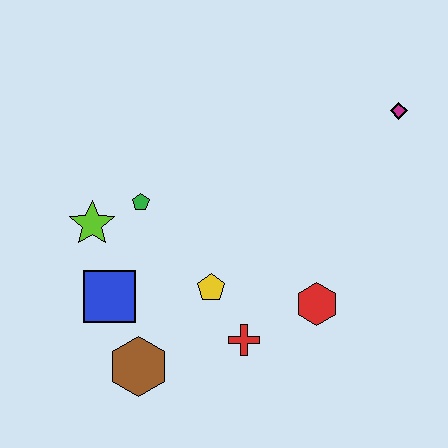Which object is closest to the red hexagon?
The red cross is closest to the red hexagon.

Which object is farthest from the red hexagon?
The lime star is farthest from the red hexagon.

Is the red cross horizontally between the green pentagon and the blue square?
No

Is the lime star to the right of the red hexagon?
No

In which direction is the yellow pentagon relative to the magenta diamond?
The yellow pentagon is to the left of the magenta diamond.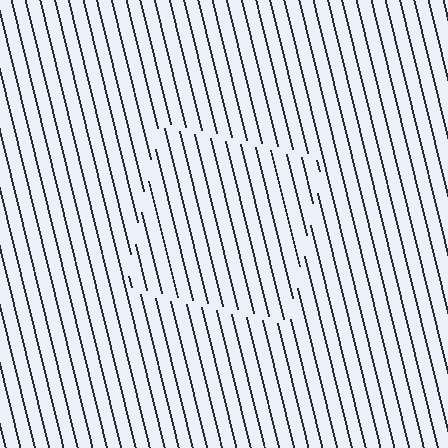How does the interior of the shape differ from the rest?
The interior of the shape contains the same grating, shifted by half a period — the contour is defined by the phase discontinuity where line-ends from the inner and outer gratings abut.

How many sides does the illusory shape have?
4 sides — the line-ends trace a square.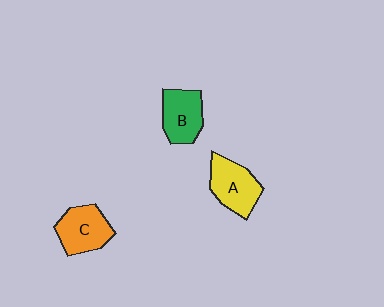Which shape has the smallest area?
Shape B (green).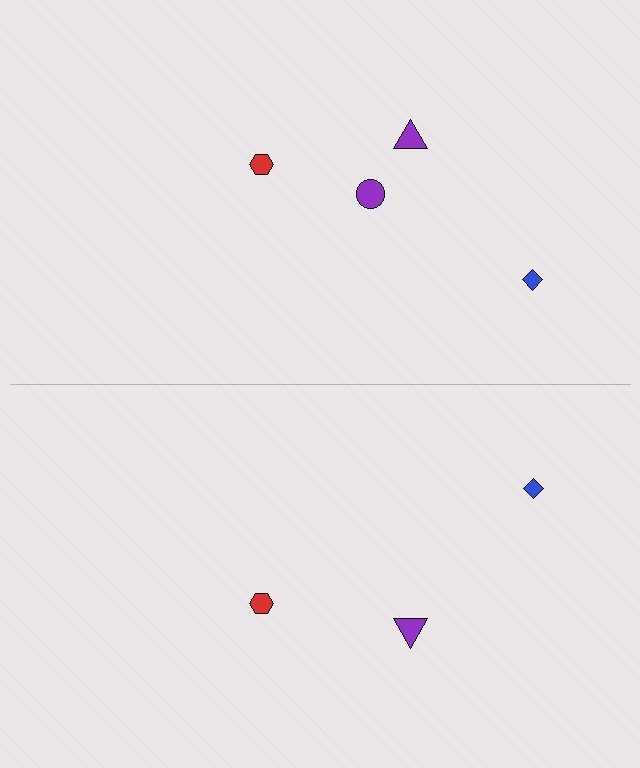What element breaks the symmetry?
A purple circle is missing from the bottom side.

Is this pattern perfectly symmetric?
No, the pattern is not perfectly symmetric. A purple circle is missing from the bottom side.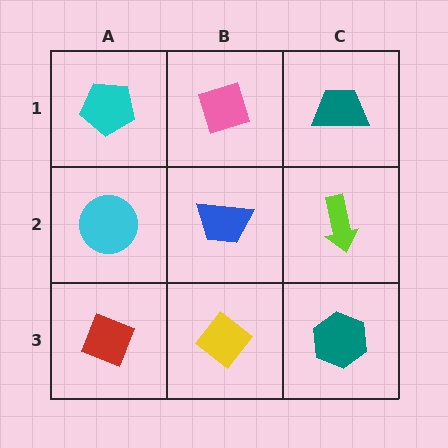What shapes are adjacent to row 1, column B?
A blue trapezoid (row 2, column B), a cyan pentagon (row 1, column A), a teal trapezoid (row 1, column C).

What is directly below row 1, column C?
A lime arrow.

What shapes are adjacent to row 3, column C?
A lime arrow (row 2, column C), a yellow diamond (row 3, column B).